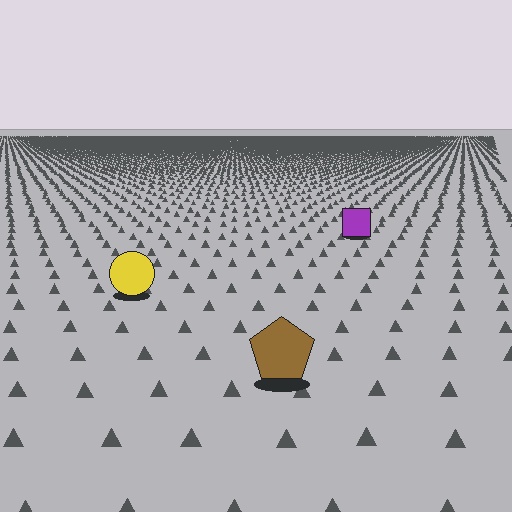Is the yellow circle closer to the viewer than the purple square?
Yes. The yellow circle is closer — you can tell from the texture gradient: the ground texture is coarser near it.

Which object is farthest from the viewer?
The purple square is farthest from the viewer. It appears smaller and the ground texture around it is denser.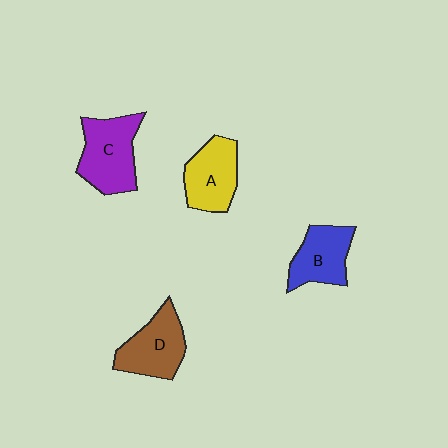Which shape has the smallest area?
Shape B (blue).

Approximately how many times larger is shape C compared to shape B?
Approximately 1.3 times.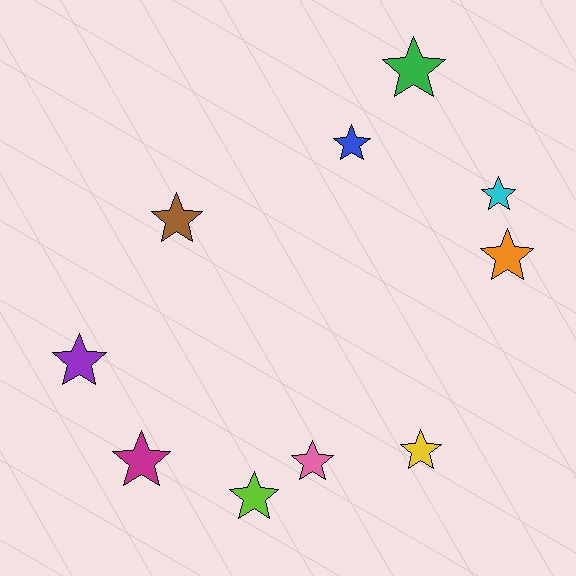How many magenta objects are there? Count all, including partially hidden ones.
There is 1 magenta object.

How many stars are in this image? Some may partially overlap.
There are 10 stars.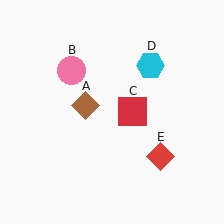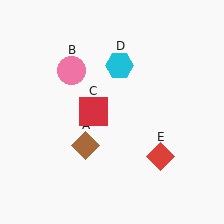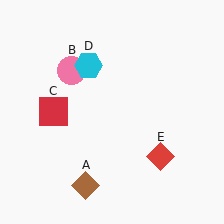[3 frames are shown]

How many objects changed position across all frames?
3 objects changed position: brown diamond (object A), red square (object C), cyan hexagon (object D).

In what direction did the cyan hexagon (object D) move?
The cyan hexagon (object D) moved left.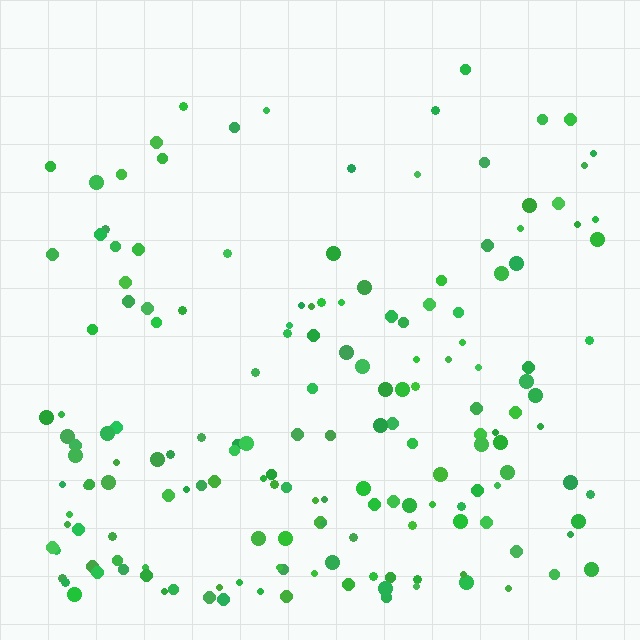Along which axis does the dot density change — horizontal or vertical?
Vertical.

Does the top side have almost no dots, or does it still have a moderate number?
Still a moderate number, just noticeably fewer than the bottom.